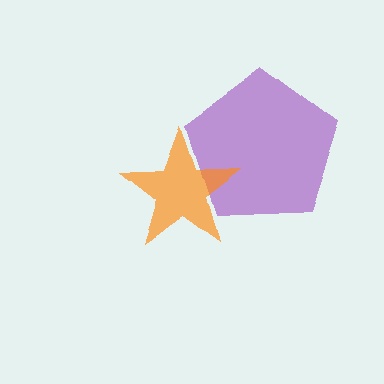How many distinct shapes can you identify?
There are 2 distinct shapes: a purple pentagon, an orange star.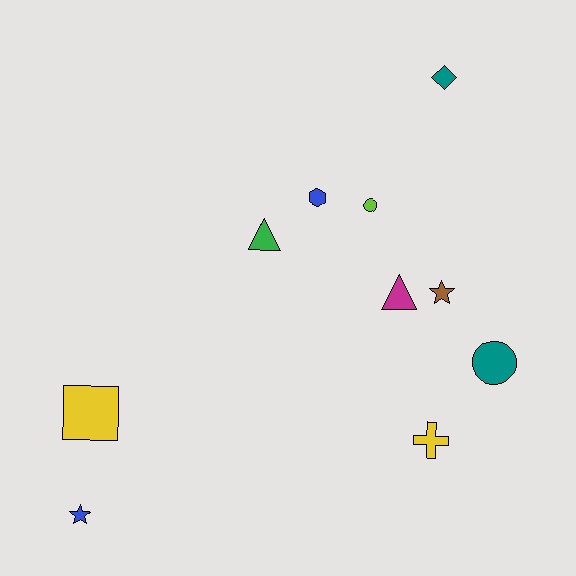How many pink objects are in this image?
There are no pink objects.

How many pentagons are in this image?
There are no pentagons.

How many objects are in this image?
There are 10 objects.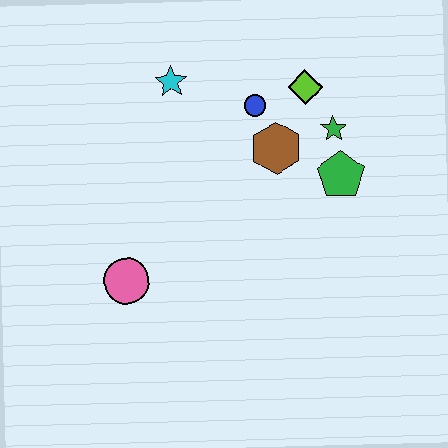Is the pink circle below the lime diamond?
Yes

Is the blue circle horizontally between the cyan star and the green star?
Yes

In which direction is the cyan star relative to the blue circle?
The cyan star is to the left of the blue circle.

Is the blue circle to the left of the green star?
Yes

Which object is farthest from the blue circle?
The pink circle is farthest from the blue circle.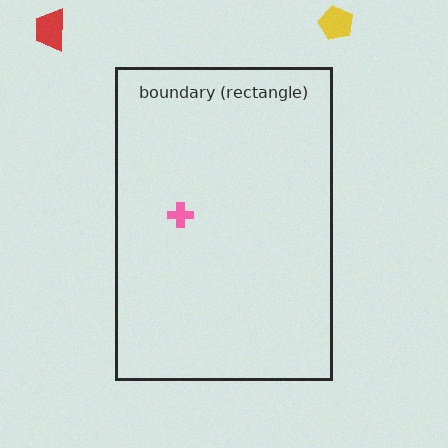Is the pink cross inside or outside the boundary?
Inside.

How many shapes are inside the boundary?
1 inside, 2 outside.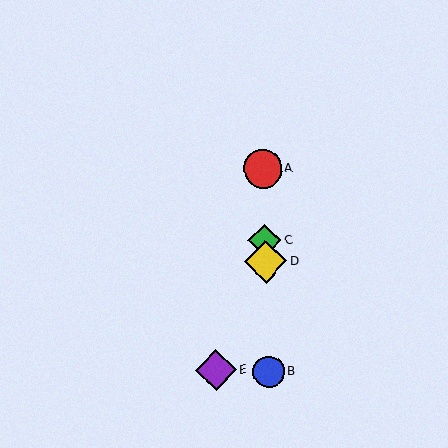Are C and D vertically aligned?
Yes, both are at x≈265.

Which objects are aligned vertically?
Objects A, B, C, D are aligned vertically.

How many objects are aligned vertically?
4 objects (A, B, C, D) are aligned vertically.